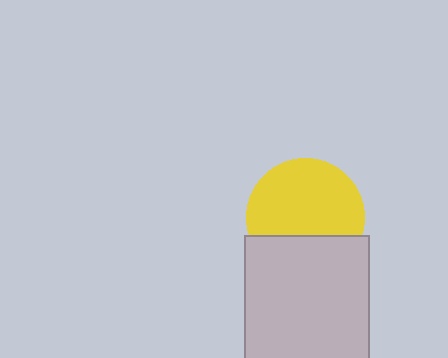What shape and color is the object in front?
The object in front is a light gray rectangle.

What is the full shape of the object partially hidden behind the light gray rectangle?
The partially hidden object is a yellow circle.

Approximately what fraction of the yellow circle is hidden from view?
Roughly 31% of the yellow circle is hidden behind the light gray rectangle.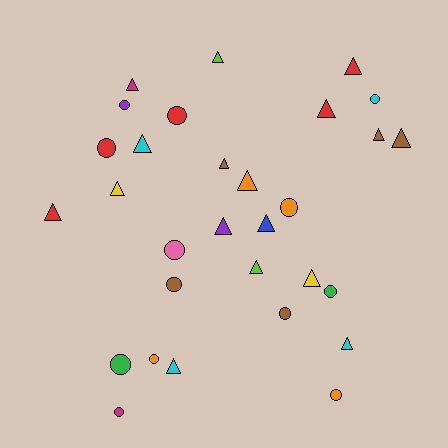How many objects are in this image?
There are 30 objects.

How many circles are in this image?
There are 13 circles.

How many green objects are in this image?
There are 2 green objects.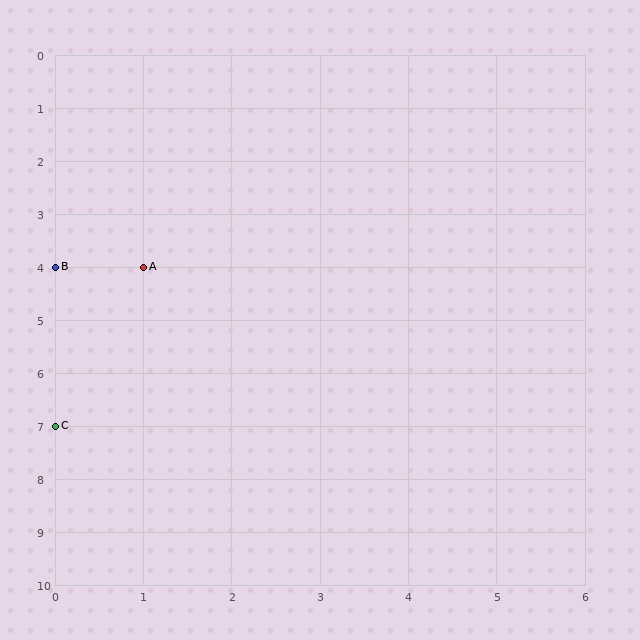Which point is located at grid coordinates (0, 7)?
Point C is at (0, 7).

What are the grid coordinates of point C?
Point C is at grid coordinates (0, 7).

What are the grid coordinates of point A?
Point A is at grid coordinates (1, 4).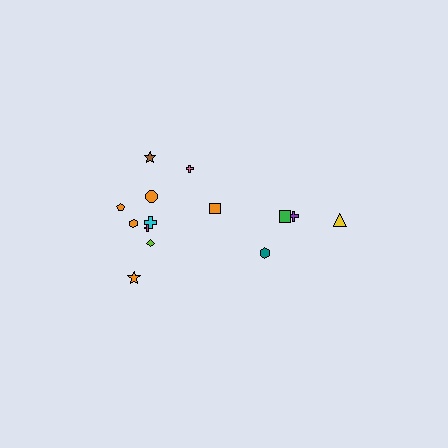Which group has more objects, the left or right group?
The left group.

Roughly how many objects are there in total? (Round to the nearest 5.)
Roughly 15 objects in total.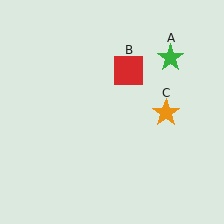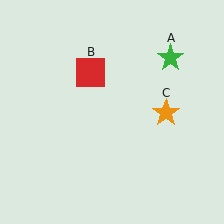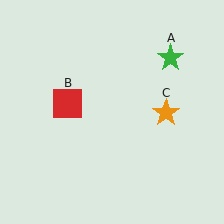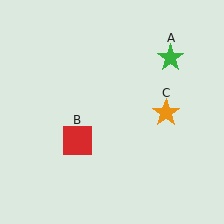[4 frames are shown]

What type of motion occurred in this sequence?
The red square (object B) rotated counterclockwise around the center of the scene.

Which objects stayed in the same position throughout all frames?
Green star (object A) and orange star (object C) remained stationary.